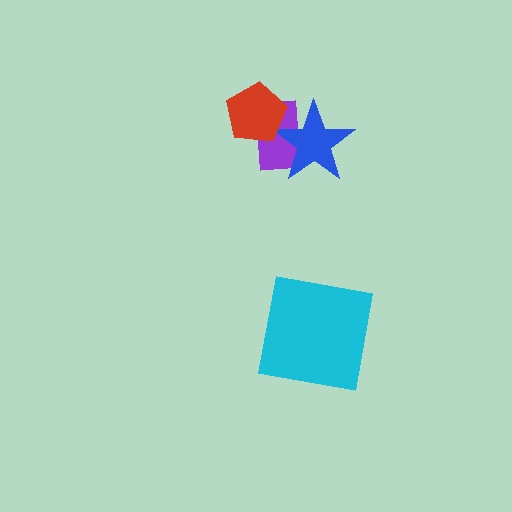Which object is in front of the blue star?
The red pentagon is in front of the blue star.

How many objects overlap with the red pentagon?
2 objects overlap with the red pentagon.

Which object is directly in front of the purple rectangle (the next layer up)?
The blue star is directly in front of the purple rectangle.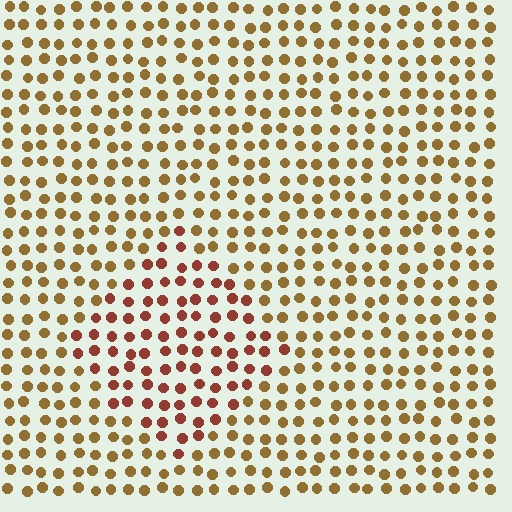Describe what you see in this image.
The image is filled with small brown elements in a uniform arrangement. A diamond-shaped region is visible where the elements are tinted to a slightly different hue, forming a subtle color boundary.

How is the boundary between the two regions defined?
The boundary is defined purely by a slight shift in hue (about 34 degrees). Spacing, size, and orientation are identical on both sides.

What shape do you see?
I see a diamond.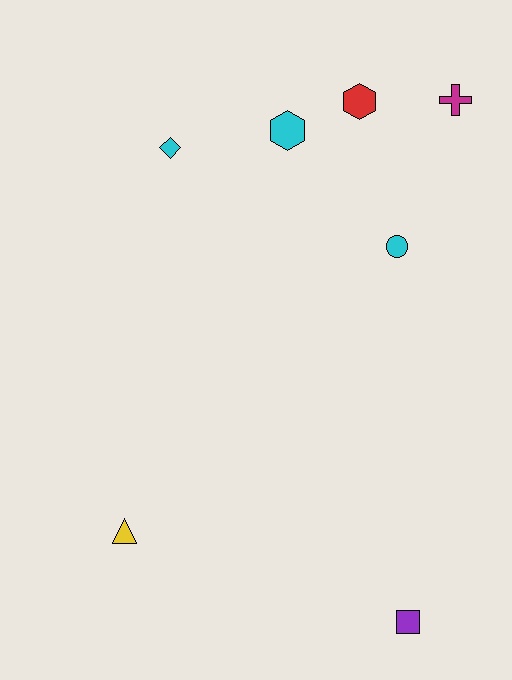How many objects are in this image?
There are 7 objects.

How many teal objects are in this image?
There are no teal objects.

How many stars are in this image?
There are no stars.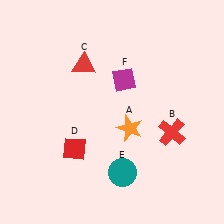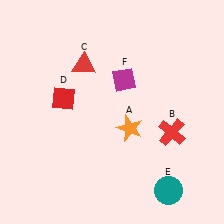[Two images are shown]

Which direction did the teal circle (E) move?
The teal circle (E) moved right.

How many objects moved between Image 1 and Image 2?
2 objects moved between the two images.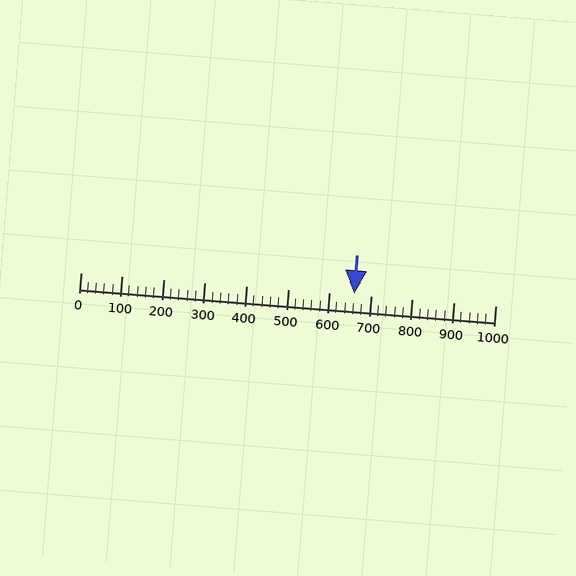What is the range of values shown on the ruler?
The ruler shows values from 0 to 1000.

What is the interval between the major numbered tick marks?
The major tick marks are spaced 100 units apart.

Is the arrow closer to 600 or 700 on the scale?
The arrow is closer to 700.